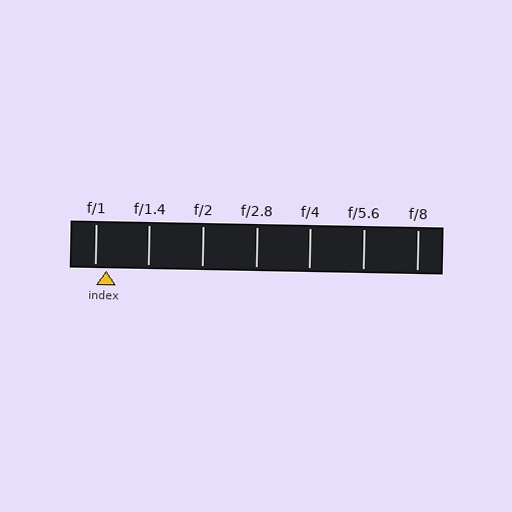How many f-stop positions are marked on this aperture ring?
There are 7 f-stop positions marked.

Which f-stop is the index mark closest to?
The index mark is closest to f/1.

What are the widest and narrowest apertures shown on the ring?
The widest aperture shown is f/1 and the narrowest is f/8.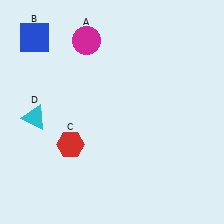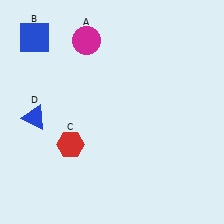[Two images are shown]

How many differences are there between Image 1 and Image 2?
There is 1 difference between the two images.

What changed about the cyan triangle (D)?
In Image 1, D is cyan. In Image 2, it changed to blue.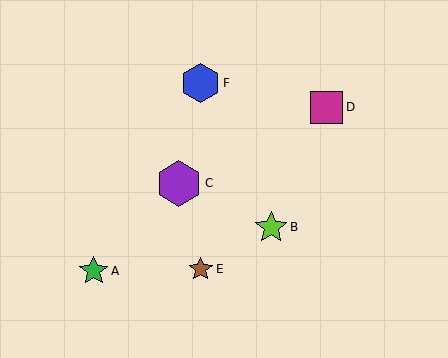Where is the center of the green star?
The center of the green star is at (94, 271).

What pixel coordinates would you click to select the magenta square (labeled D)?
Click at (327, 107) to select the magenta square D.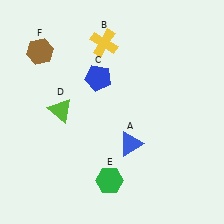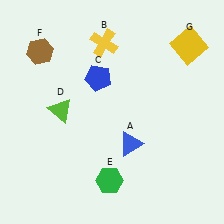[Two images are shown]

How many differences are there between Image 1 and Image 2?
There is 1 difference between the two images.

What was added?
A yellow square (G) was added in Image 2.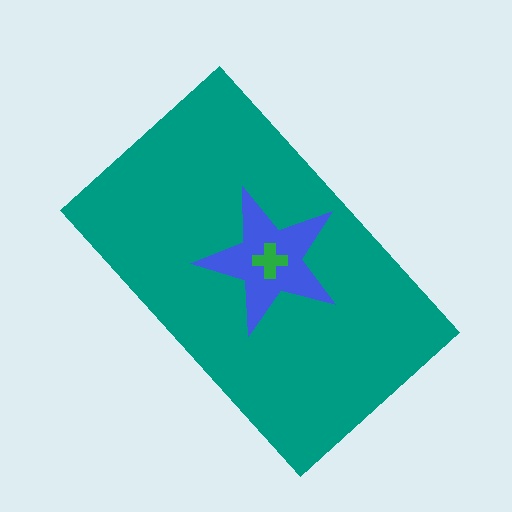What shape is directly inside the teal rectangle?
The blue star.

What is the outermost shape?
The teal rectangle.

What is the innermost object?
The green cross.